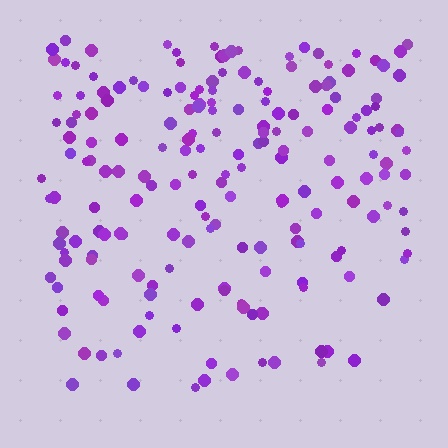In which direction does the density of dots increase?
From bottom to top, with the top side densest.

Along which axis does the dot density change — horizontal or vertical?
Vertical.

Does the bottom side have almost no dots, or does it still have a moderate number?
Still a moderate number, just noticeably fewer than the top.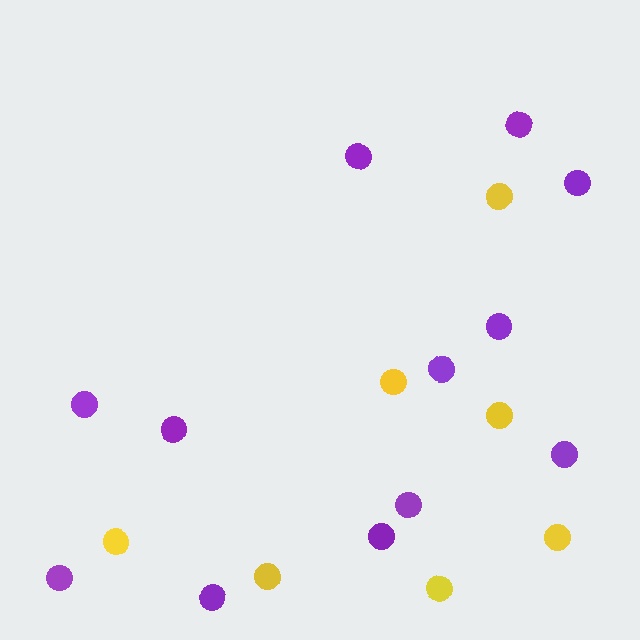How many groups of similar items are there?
There are 2 groups: one group of yellow circles (7) and one group of purple circles (12).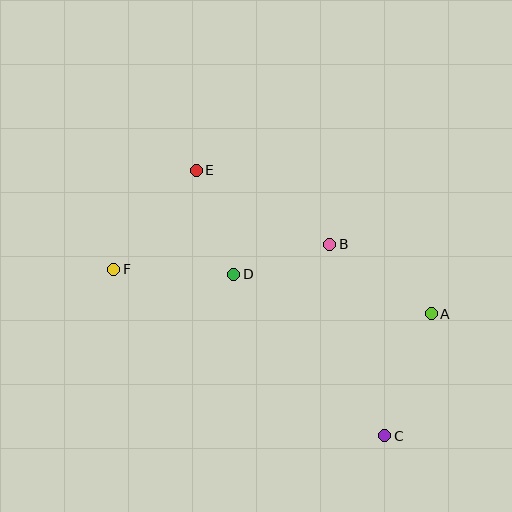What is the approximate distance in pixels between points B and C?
The distance between B and C is approximately 199 pixels.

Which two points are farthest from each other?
Points C and E are farthest from each other.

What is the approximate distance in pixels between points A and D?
The distance between A and D is approximately 201 pixels.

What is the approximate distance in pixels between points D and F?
The distance between D and F is approximately 120 pixels.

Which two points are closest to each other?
Points B and D are closest to each other.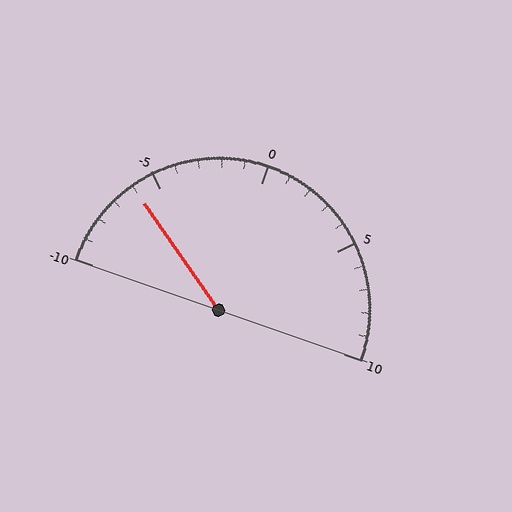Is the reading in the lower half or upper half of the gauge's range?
The reading is in the lower half of the range (-10 to 10).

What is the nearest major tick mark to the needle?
The nearest major tick mark is -5.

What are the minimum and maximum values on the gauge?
The gauge ranges from -10 to 10.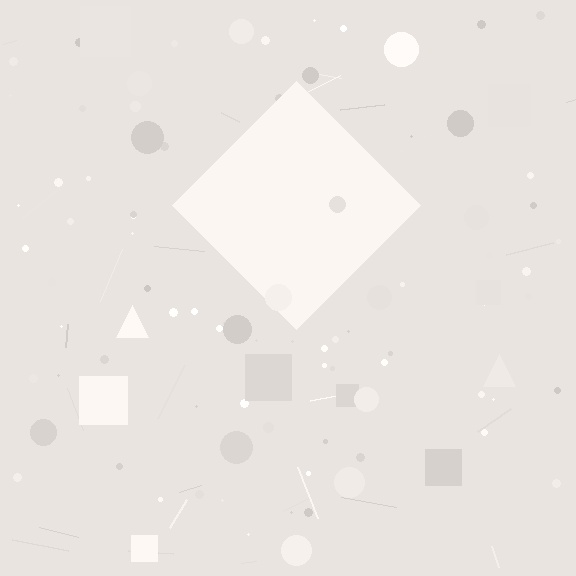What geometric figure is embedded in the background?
A diamond is embedded in the background.